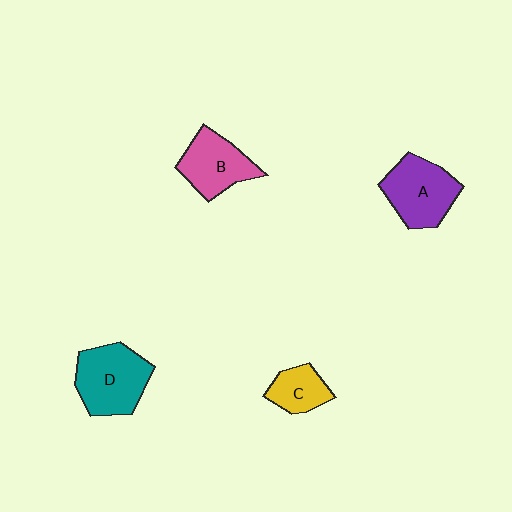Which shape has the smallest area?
Shape C (yellow).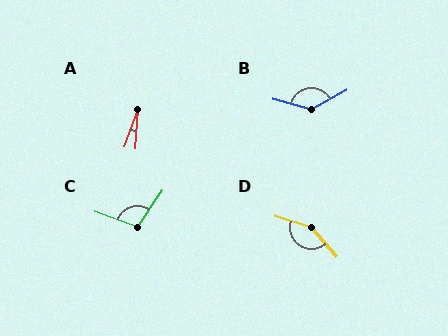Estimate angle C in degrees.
Approximately 103 degrees.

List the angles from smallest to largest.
A (15°), C (103°), B (135°), D (148°).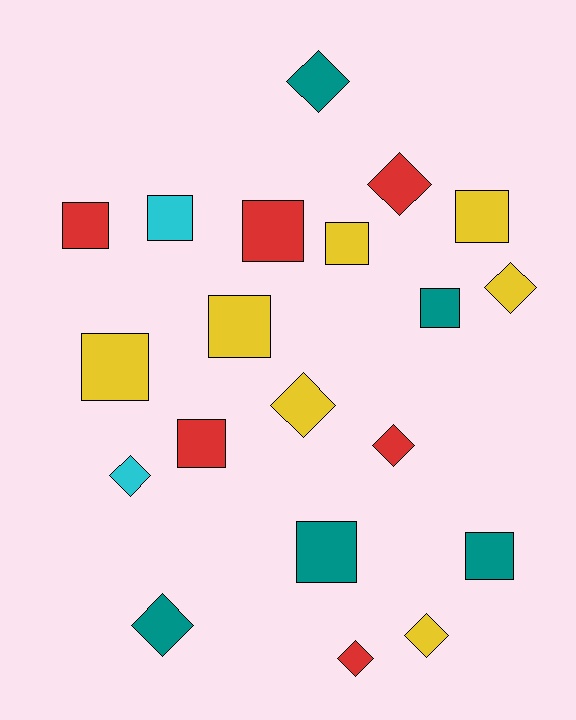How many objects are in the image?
There are 20 objects.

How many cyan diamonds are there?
There is 1 cyan diamond.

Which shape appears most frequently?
Square, with 11 objects.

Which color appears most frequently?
Yellow, with 7 objects.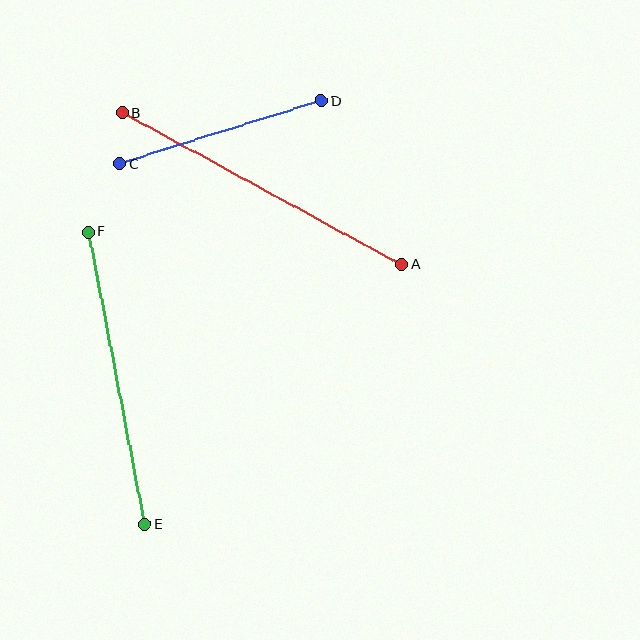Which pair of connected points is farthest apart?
Points A and B are farthest apart.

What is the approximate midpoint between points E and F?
The midpoint is at approximately (117, 378) pixels.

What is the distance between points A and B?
The distance is approximately 318 pixels.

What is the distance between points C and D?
The distance is approximately 212 pixels.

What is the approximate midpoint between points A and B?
The midpoint is at approximately (262, 189) pixels.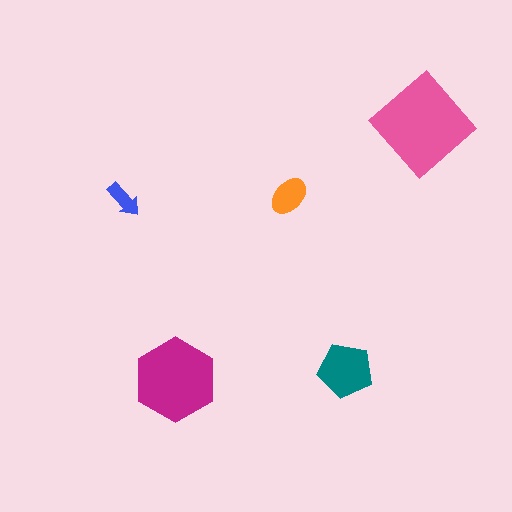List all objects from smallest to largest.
The blue arrow, the orange ellipse, the teal pentagon, the magenta hexagon, the pink diamond.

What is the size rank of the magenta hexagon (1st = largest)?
2nd.